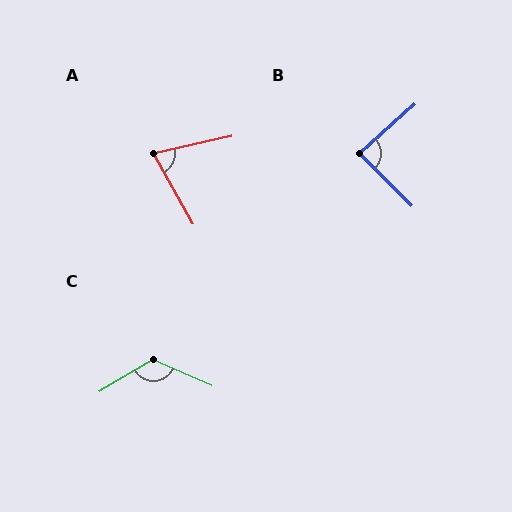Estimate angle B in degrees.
Approximately 87 degrees.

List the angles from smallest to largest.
A (73°), B (87°), C (125°).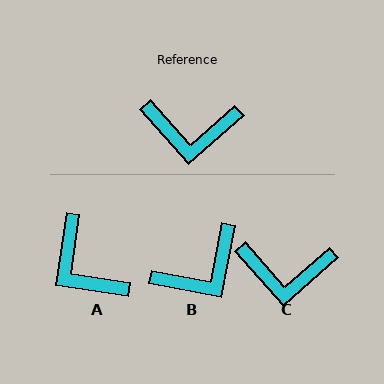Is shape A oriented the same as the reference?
No, it is off by about 50 degrees.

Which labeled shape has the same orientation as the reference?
C.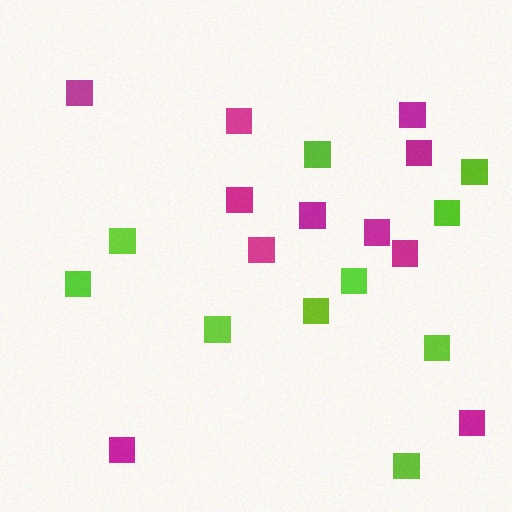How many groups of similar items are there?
There are 2 groups: one group of lime squares (10) and one group of magenta squares (11).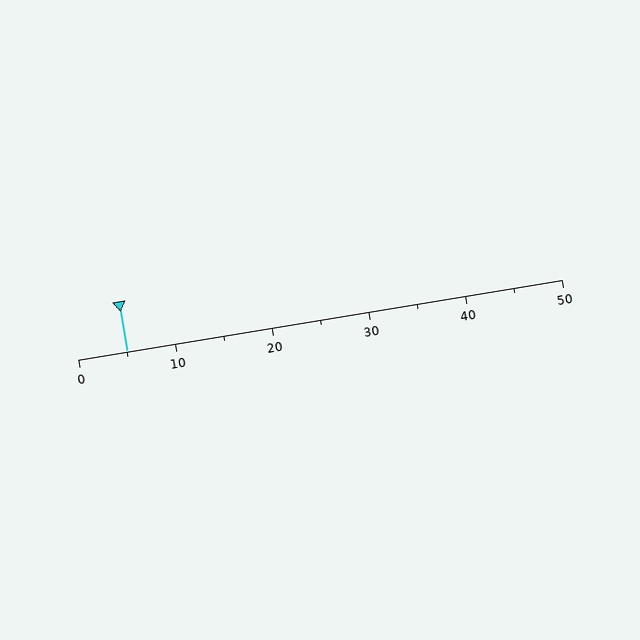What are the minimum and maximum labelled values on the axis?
The axis runs from 0 to 50.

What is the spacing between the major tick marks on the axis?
The major ticks are spaced 10 apart.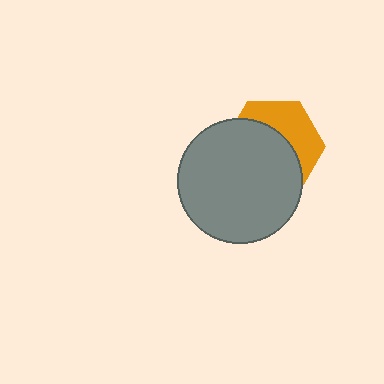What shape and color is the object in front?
The object in front is a gray circle.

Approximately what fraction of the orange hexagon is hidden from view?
Roughly 61% of the orange hexagon is hidden behind the gray circle.